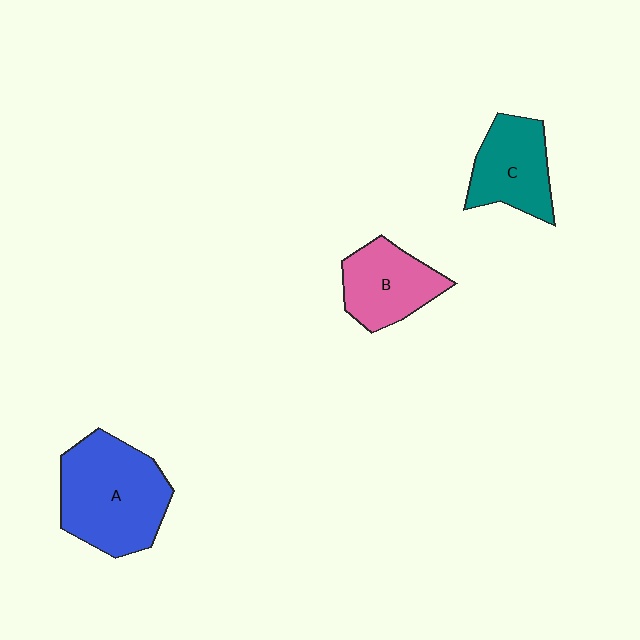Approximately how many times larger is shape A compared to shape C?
Approximately 1.6 times.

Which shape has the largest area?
Shape A (blue).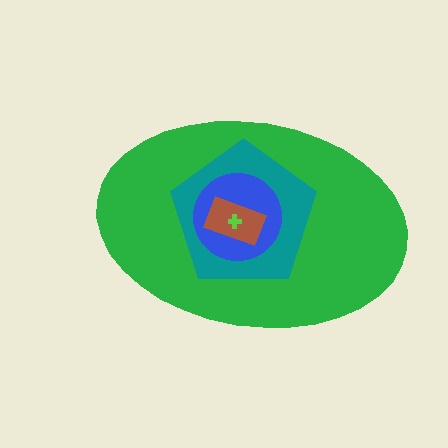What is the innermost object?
The lime cross.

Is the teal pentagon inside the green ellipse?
Yes.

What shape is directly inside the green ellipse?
The teal pentagon.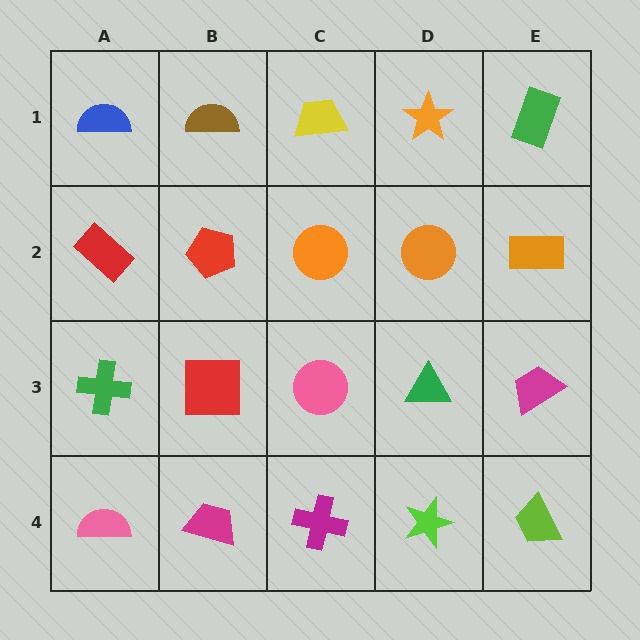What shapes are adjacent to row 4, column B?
A red square (row 3, column B), a pink semicircle (row 4, column A), a magenta cross (row 4, column C).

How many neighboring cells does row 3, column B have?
4.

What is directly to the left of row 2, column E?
An orange circle.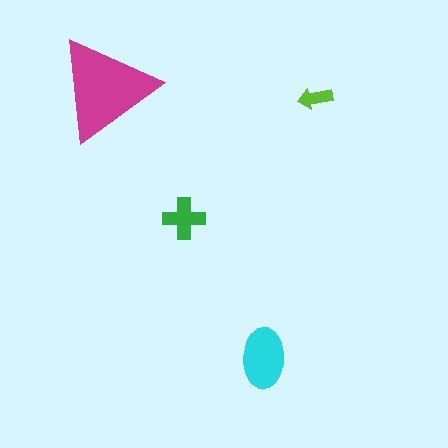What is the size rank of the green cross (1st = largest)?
3rd.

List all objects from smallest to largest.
The lime arrow, the green cross, the cyan ellipse, the magenta triangle.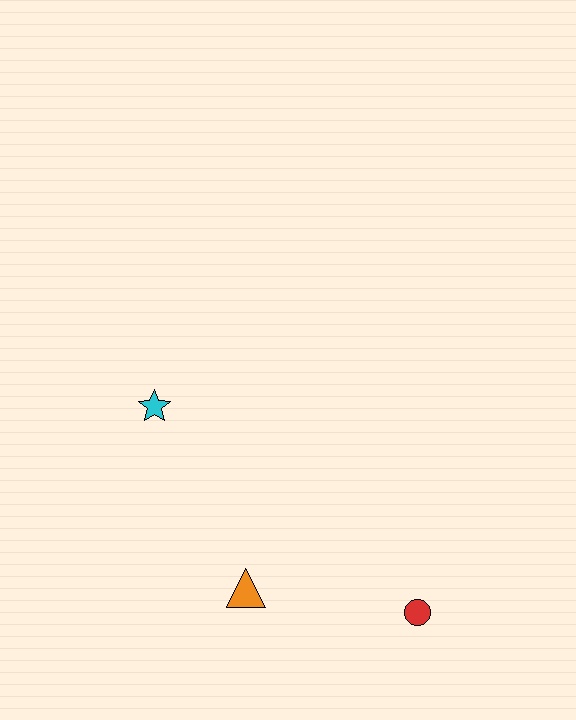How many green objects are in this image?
There are no green objects.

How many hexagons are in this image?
There are no hexagons.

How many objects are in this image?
There are 3 objects.